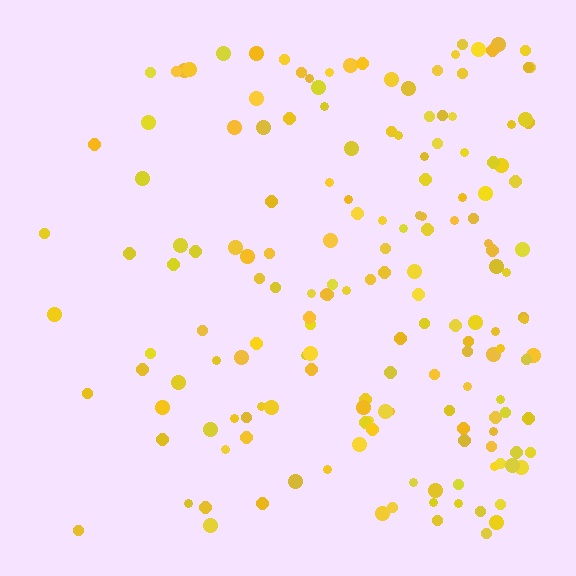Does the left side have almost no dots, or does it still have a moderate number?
Still a moderate number, just noticeably fewer than the right.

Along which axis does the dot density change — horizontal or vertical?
Horizontal.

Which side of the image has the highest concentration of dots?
The right.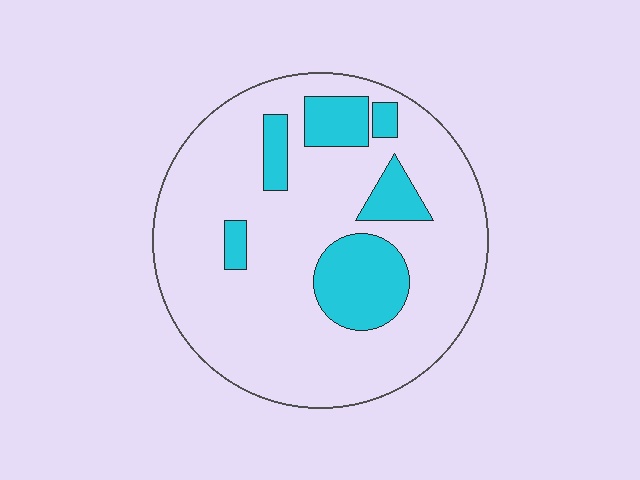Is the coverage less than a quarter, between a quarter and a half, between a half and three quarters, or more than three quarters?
Less than a quarter.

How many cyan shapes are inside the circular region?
6.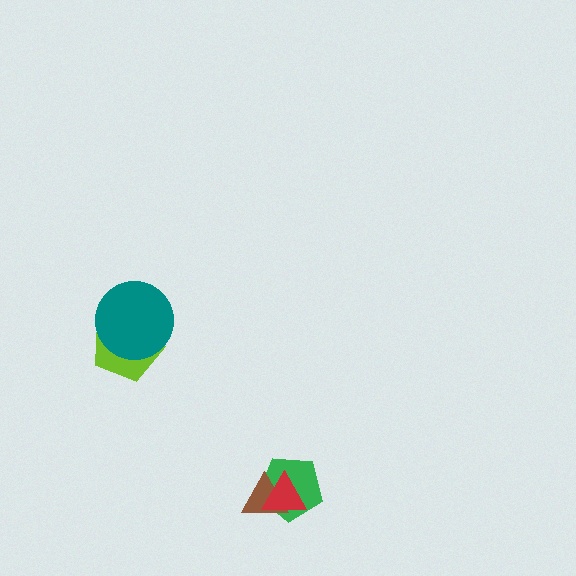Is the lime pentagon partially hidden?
Yes, it is partially covered by another shape.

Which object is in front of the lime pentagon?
The teal circle is in front of the lime pentagon.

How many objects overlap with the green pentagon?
2 objects overlap with the green pentagon.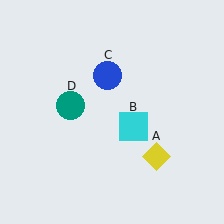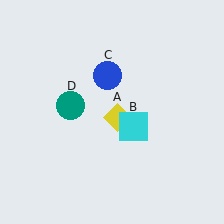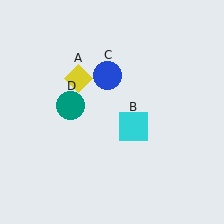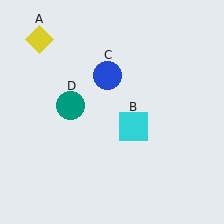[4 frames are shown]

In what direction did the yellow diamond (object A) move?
The yellow diamond (object A) moved up and to the left.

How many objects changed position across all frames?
1 object changed position: yellow diamond (object A).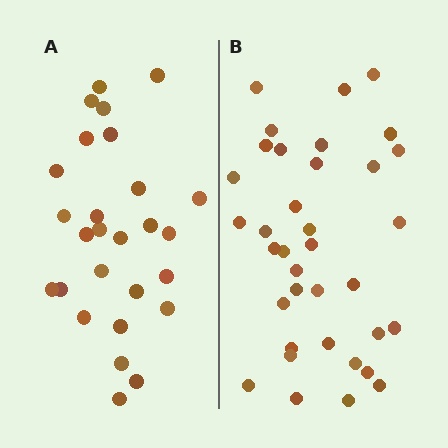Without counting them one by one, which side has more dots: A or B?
Region B (the right region) has more dots.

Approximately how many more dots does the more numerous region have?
Region B has roughly 8 or so more dots than region A.